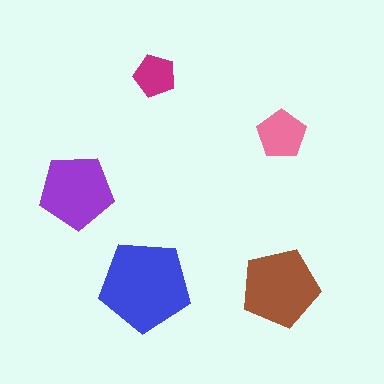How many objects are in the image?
There are 5 objects in the image.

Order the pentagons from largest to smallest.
the blue one, the brown one, the purple one, the pink one, the magenta one.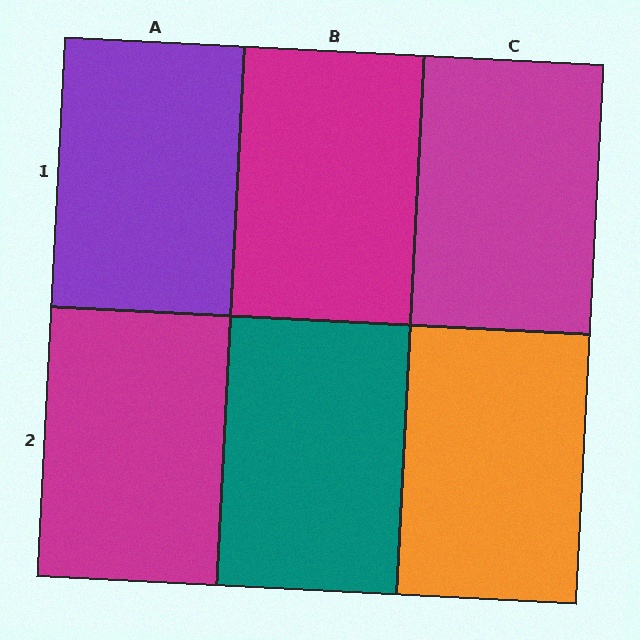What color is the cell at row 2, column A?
Magenta.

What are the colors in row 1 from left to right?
Purple, magenta, magenta.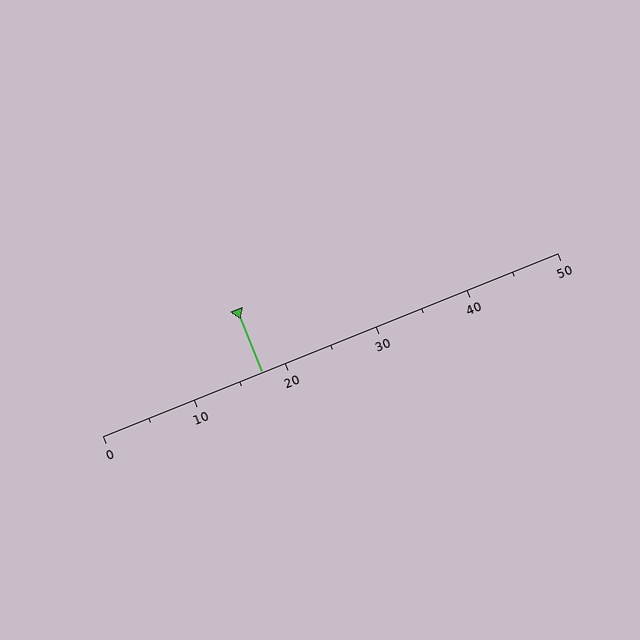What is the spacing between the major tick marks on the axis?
The major ticks are spaced 10 apart.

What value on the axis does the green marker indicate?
The marker indicates approximately 17.5.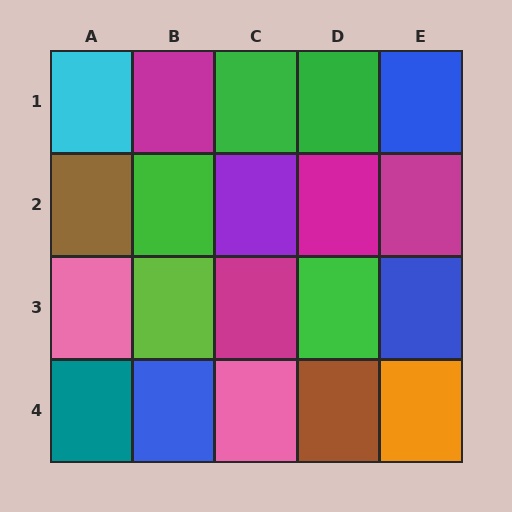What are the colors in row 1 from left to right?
Cyan, magenta, green, green, blue.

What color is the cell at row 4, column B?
Blue.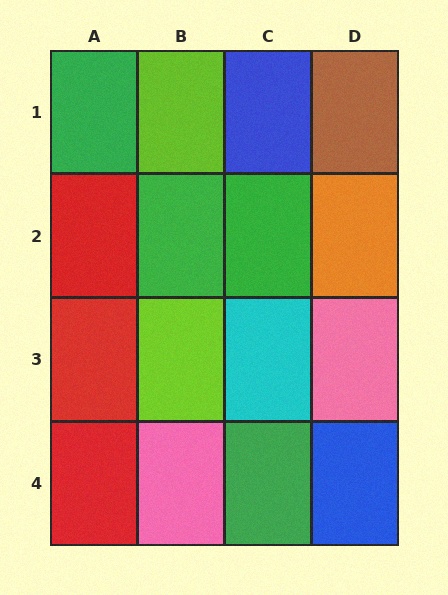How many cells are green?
4 cells are green.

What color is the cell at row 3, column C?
Cyan.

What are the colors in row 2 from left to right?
Red, green, green, orange.